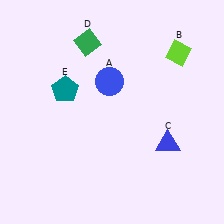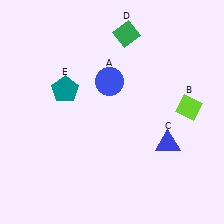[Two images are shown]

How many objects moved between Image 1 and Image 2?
2 objects moved between the two images.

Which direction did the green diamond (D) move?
The green diamond (D) moved right.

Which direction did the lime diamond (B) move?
The lime diamond (B) moved down.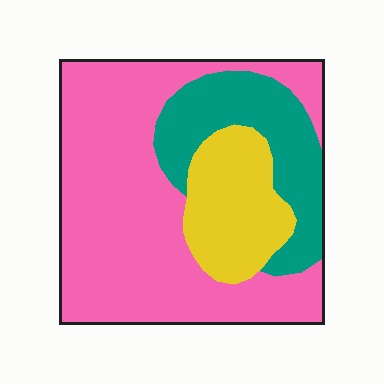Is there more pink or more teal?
Pink.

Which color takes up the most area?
Pink, at roughly 60%.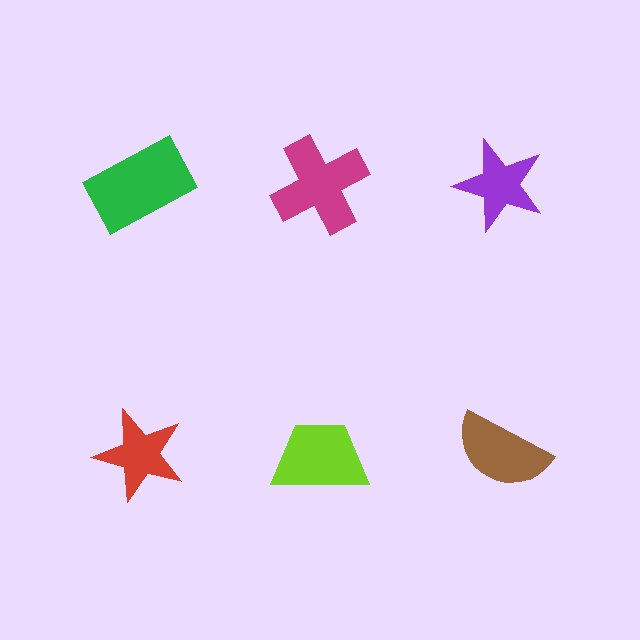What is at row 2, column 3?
A brown semicircle.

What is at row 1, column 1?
A green rectangle.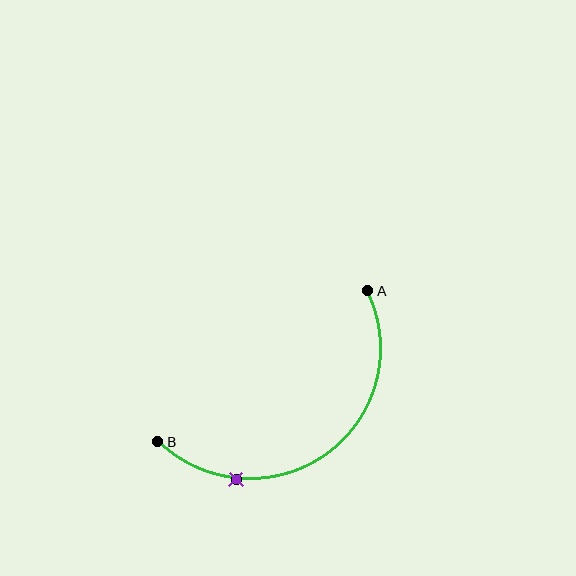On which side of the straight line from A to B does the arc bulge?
The arc bulges below and to the right of the straight line connecting A and B.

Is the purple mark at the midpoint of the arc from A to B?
No. The purple mark lies on the arc but is closer to endpoint B. The arc midpoint would be at the point on the curve equidistant along the arc from both A and B.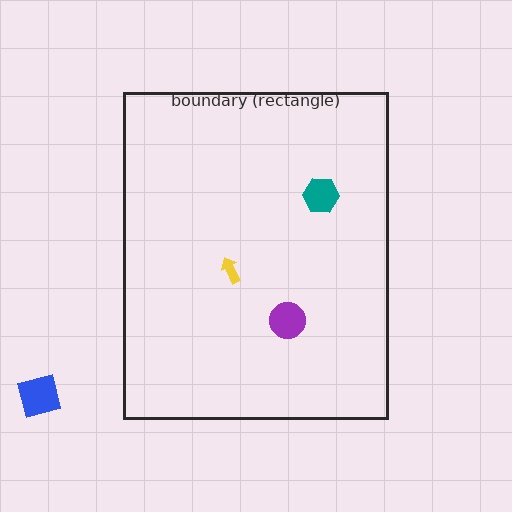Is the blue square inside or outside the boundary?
Outside.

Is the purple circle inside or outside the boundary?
Inside.